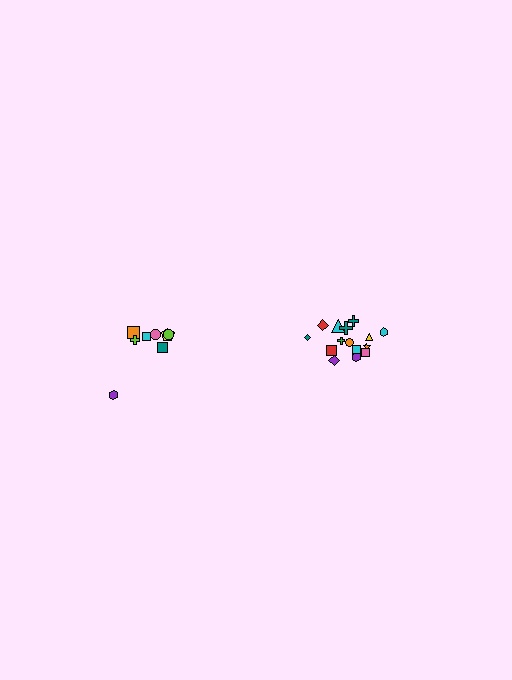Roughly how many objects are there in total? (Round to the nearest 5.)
Roughly 25 objects in total.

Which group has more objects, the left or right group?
The right group.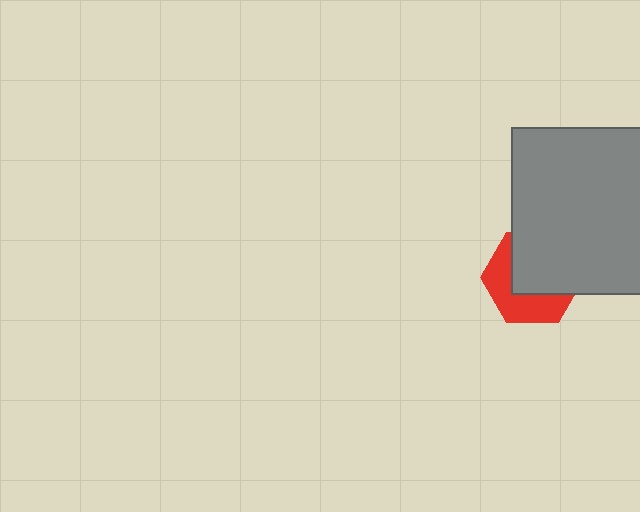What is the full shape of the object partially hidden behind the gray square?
The partially hidden object is a red hexagon.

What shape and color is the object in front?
The object in front is a gray square.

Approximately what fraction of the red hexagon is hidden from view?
Roughly 55% of the red hexagon is hidden behind the gray square.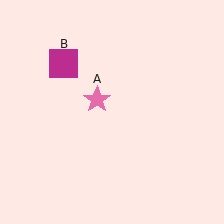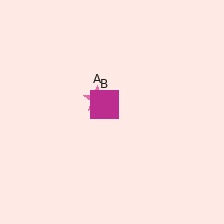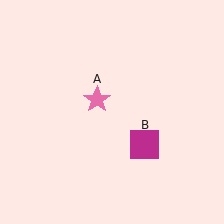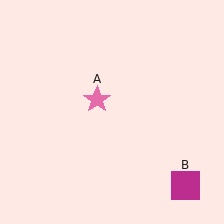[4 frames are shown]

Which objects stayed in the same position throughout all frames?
Pink star (object A) remained stationary.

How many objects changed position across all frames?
1 object changed position: magenta square (object B).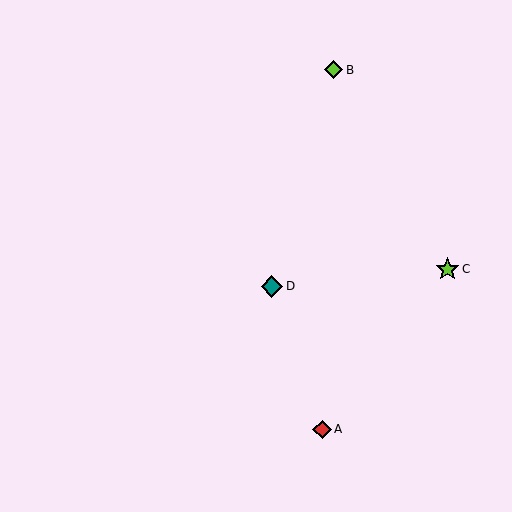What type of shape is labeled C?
Shape C is a lime star.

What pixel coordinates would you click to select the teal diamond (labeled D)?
Click at (272, 286) to select the teal diamond D.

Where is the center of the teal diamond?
The center of the teal diamond is at (272, 286).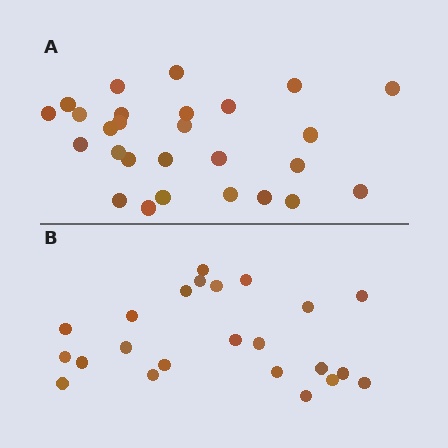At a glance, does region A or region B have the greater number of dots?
Region A (the top region) has more dots.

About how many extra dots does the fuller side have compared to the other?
Region A has about 4 more dots than region B.